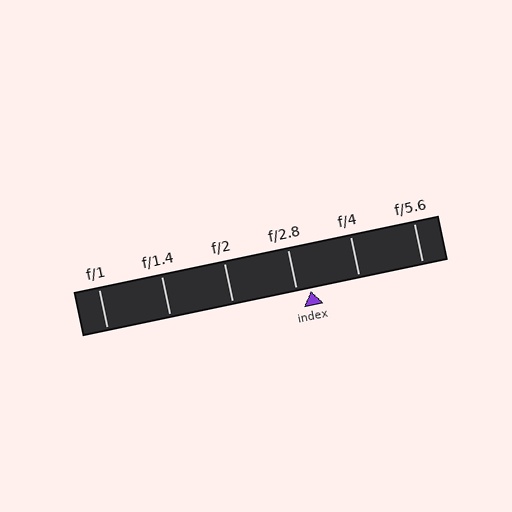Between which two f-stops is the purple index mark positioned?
The index mark is between f/2.8 and f/4.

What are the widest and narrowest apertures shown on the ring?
The widest aperture shown is f/1 and the narrowest is f/5.6.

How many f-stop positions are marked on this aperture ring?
There are 6 f-stop positions marked.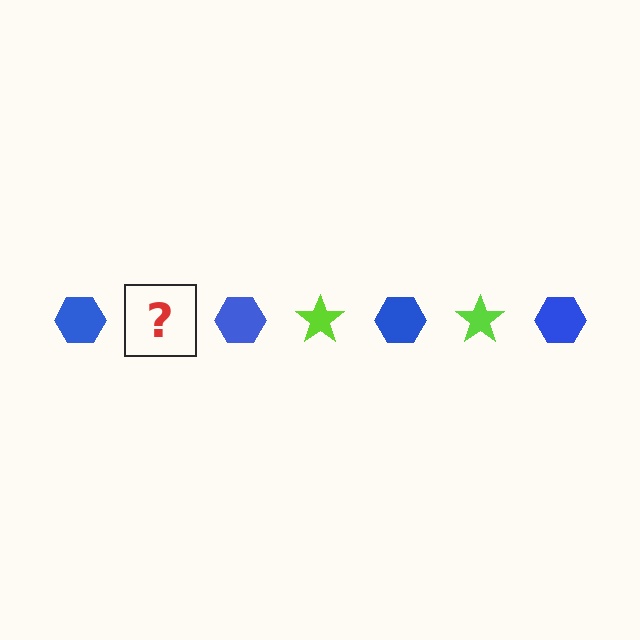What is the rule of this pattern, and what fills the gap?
The rule is that the pattern alternates between blue hexagon and lime star. The gap should be filled with a lime star.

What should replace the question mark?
The question mark should be replaced with a lime star.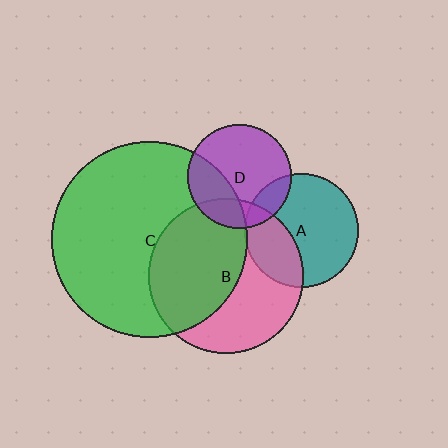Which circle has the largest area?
Circle C (green).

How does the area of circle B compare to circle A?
Approximately 1.8 times.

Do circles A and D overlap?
Yes.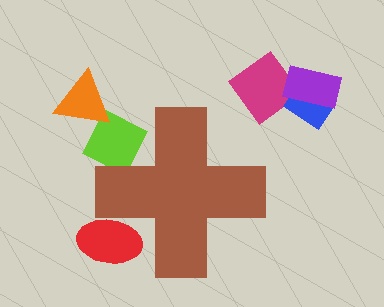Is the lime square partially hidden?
Yes, the lime square is partially hidden behind the brown cross.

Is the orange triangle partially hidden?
No, the orange triangle is fully visible.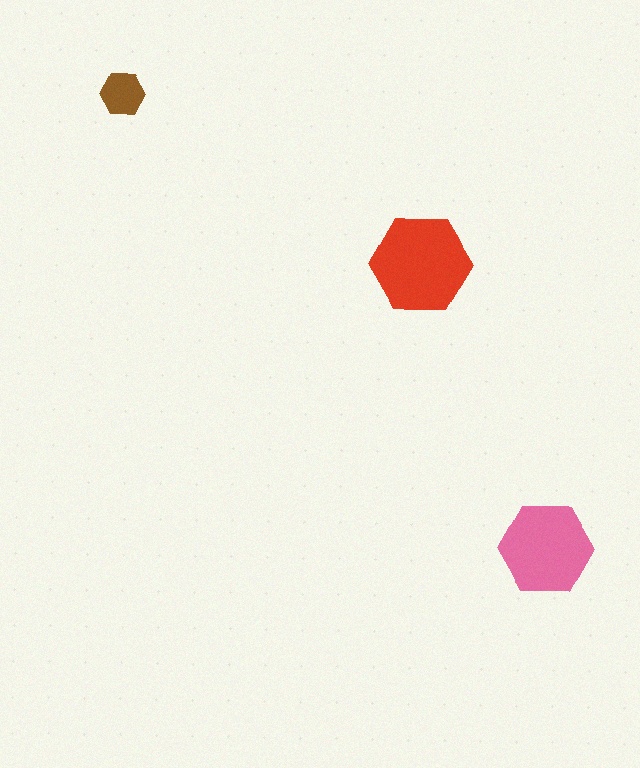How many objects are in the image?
There are 3 objects in the image.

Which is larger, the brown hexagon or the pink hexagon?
The pink one.